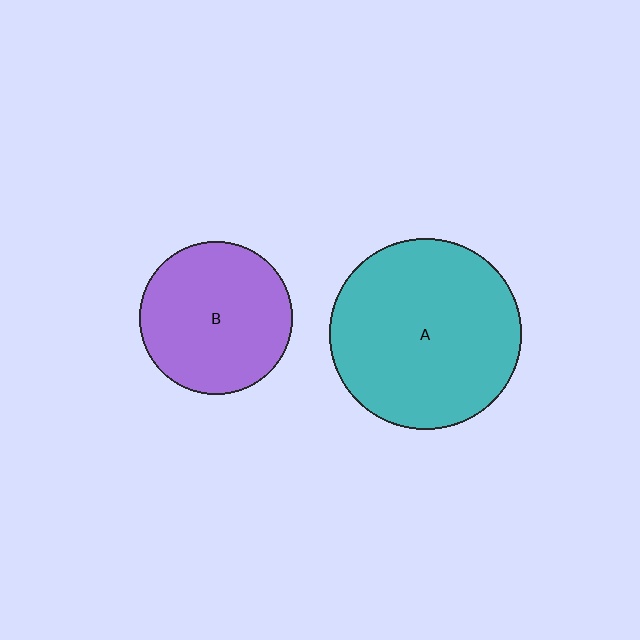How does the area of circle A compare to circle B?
Approximately 1.6 times.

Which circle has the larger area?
Circle A (teal).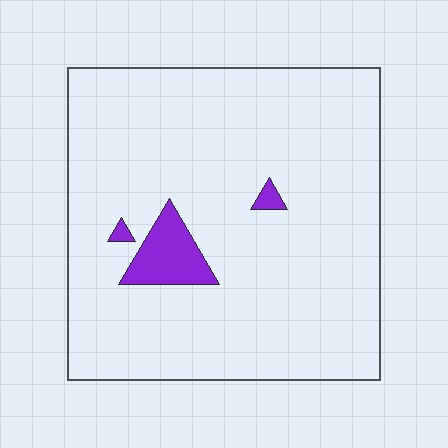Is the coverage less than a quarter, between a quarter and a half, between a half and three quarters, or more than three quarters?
Less than a quarter.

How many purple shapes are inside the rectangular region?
3.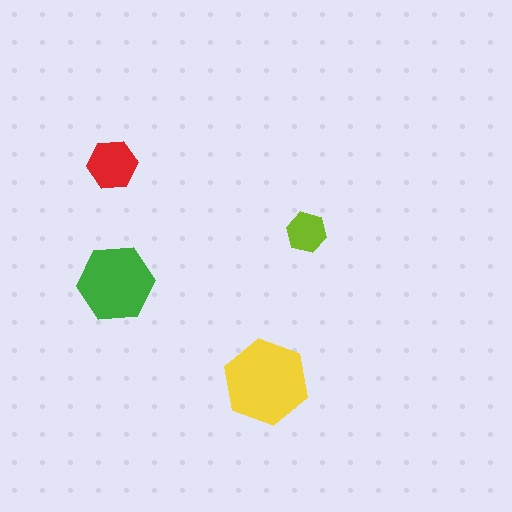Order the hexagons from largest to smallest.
the yellow one, the green one, the red one, the lime one.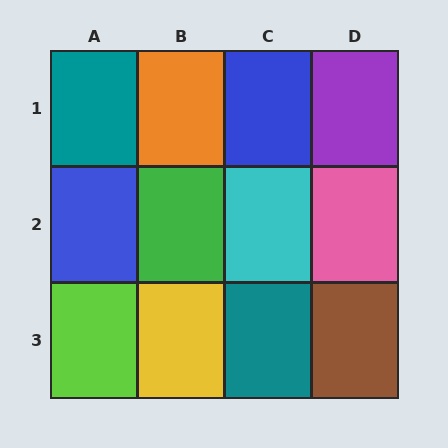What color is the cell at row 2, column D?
Pink.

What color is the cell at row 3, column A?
Lime.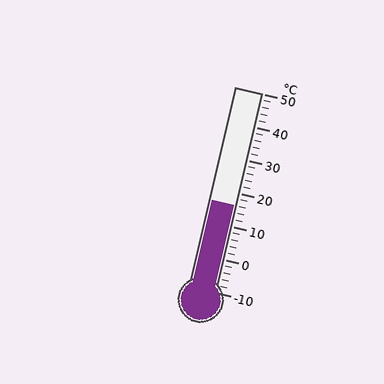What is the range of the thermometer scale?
The thermometer scale ranges from -10°C to 50°C.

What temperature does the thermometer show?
The thermometer shows approximately 16°C.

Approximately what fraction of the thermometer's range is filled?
The thermometer is filled to approximately 45% of its range.